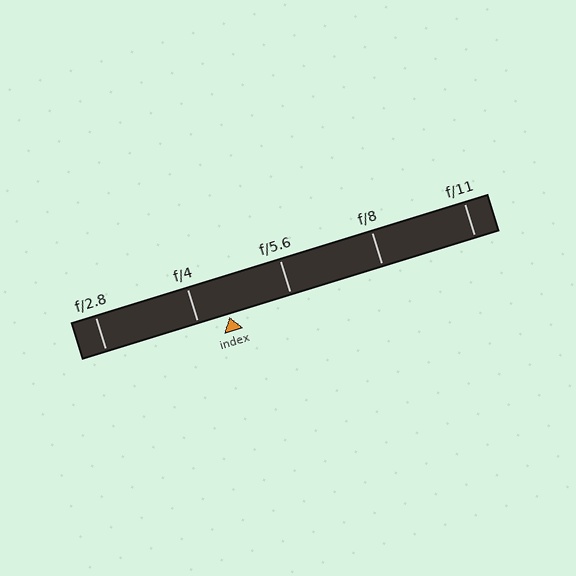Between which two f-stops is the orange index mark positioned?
The index mark is between f/4 and f/5.6.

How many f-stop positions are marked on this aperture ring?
There are 5 f-stop positions marked.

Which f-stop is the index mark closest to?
The index mark is closest to f/4.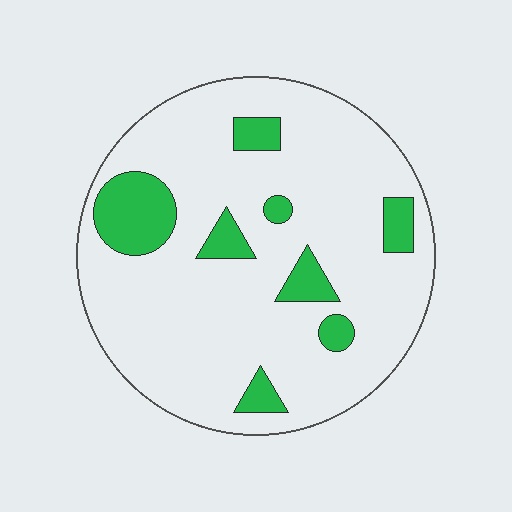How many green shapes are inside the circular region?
8.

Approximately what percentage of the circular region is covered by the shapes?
Approximately 15%.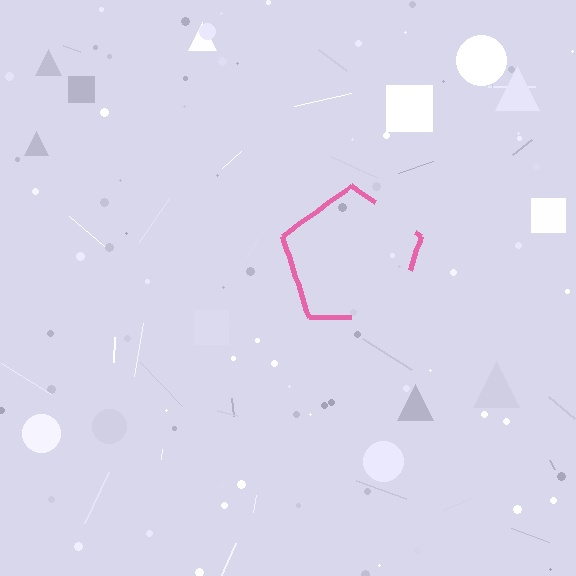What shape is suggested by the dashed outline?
The dashed outline suggests a pentagon.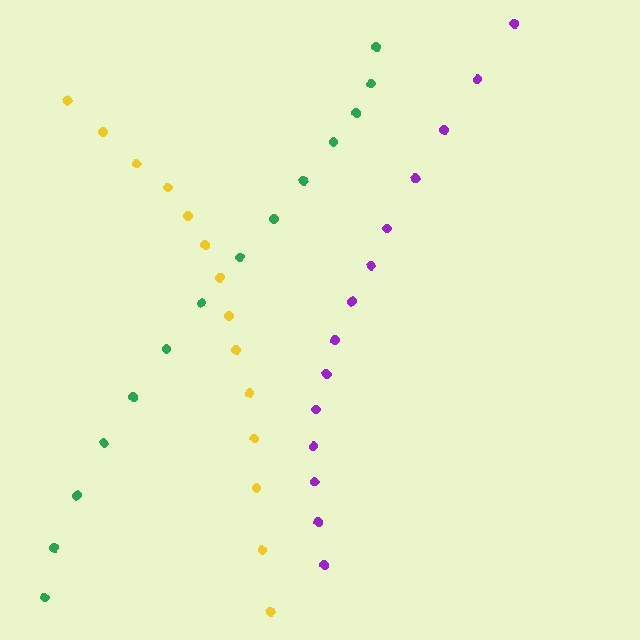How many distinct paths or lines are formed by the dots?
There are 3 distinct paths.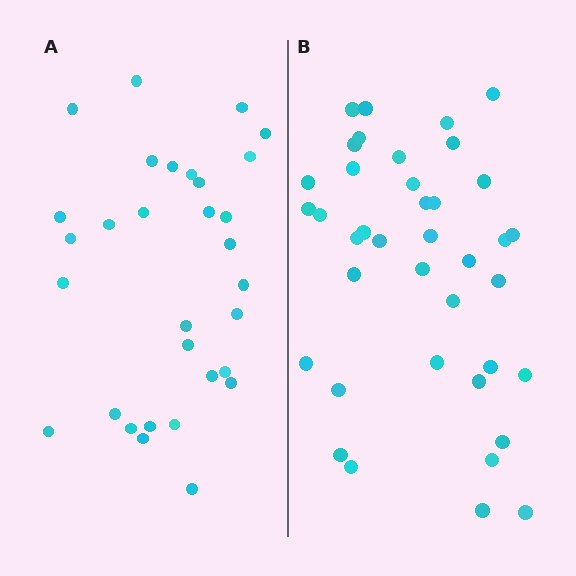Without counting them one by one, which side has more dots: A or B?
Region B (the right region) has more dots.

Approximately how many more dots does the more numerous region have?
Region B has roughly 8 or so more dots than region A.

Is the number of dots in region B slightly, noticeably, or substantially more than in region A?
Region B has noticeably more, but not dramatically so. The ratio is roughly 1.3 to 1.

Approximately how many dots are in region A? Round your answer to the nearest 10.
About 30 dots. (The exact count is 31, which rounds to 30.)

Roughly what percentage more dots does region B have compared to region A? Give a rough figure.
About 25% more.